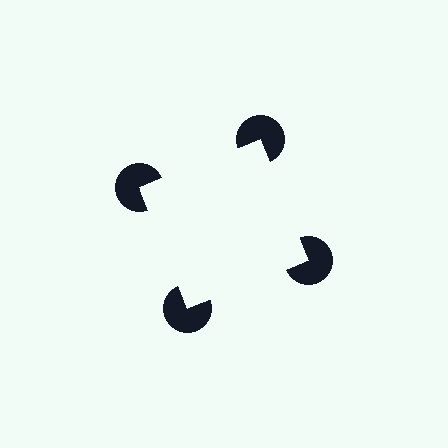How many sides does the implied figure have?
4 sides.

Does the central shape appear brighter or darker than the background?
It typically appears slightly brighter than the background, even though no actual brightness change is drawn.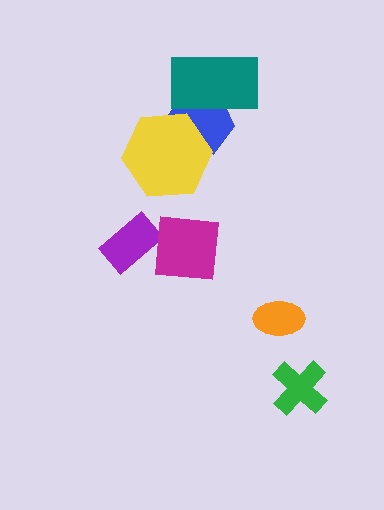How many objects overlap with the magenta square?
0 objects overlap with the magenta square.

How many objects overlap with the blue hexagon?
2 objects overlap with the blue hexagon.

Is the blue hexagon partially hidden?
Yes, it is partially covered by another shape.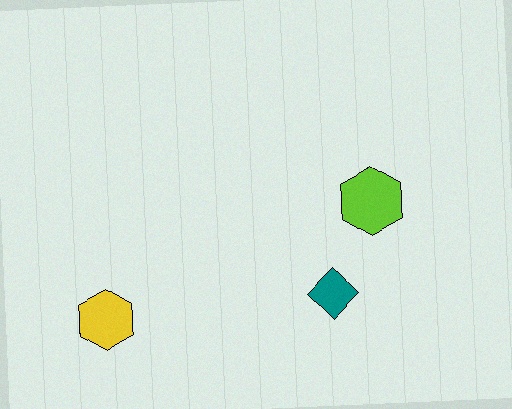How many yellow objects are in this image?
There is 1 yellow object.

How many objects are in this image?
There are 3 objects.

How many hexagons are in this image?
There are 2 hexagons.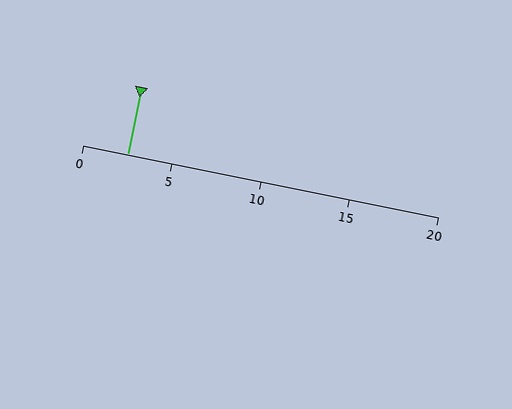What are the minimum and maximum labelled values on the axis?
The axis runs from 0 to 20.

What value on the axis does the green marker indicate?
The marker indicates approximately 2.5.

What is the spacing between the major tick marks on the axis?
The major ticks are spaced 5 apart.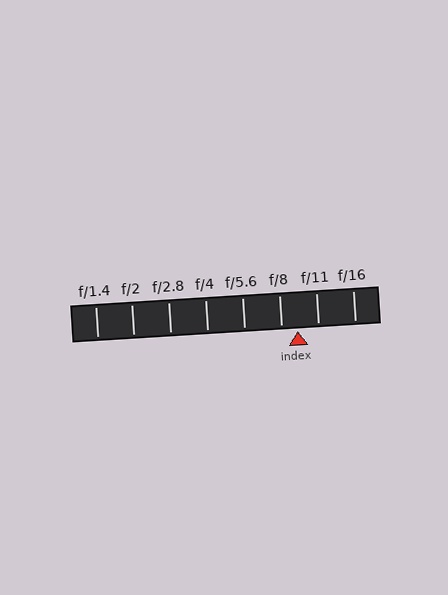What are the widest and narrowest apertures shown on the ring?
The widest aperture shown is f/1.4 and the narrowest is f/16.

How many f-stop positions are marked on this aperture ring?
There are 8 f-stop positions marked.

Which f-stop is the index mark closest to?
The index mark is closest to f/8.